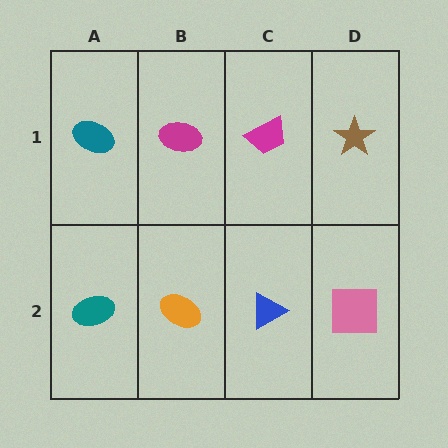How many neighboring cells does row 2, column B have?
3.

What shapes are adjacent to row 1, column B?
An orange ellipse (row 2, column B), a teal ellipse (row 1, column A), a magenta trapezoid (row 1, column C).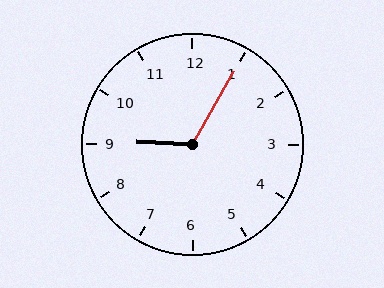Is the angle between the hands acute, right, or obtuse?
It is obtuse.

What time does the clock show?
9:05.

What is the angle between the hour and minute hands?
Approximately 118 degrees.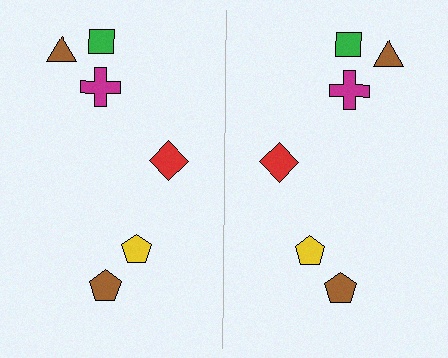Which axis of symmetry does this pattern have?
The pattern has a vertical axis of symmetry running through the center of the image.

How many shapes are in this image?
There are 12 shapes in this image.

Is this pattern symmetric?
Yes, this pattern has bilateral (reflection) symmetry.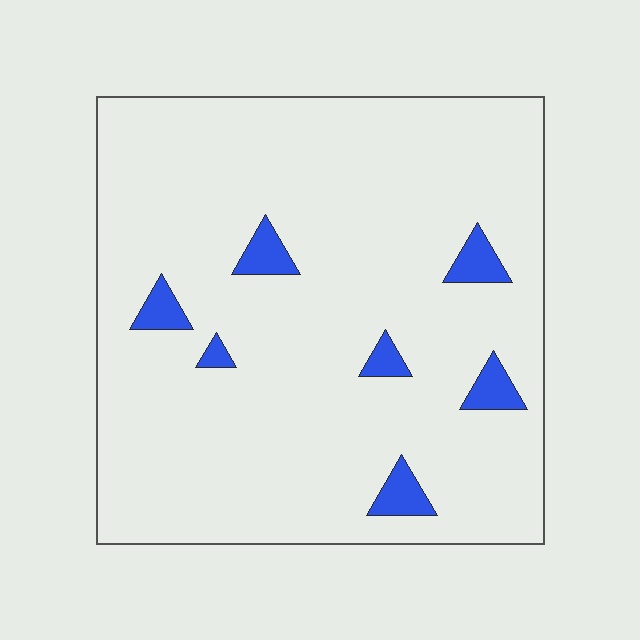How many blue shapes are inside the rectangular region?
7.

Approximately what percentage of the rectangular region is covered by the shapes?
Approximately 5%.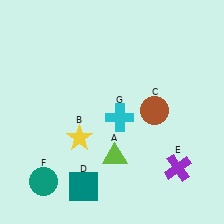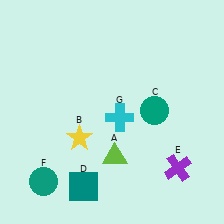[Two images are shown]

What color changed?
The circle (C) changed from brown in Image 1 to teal in Image 2.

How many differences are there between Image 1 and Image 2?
There is 1 difference between the two images.